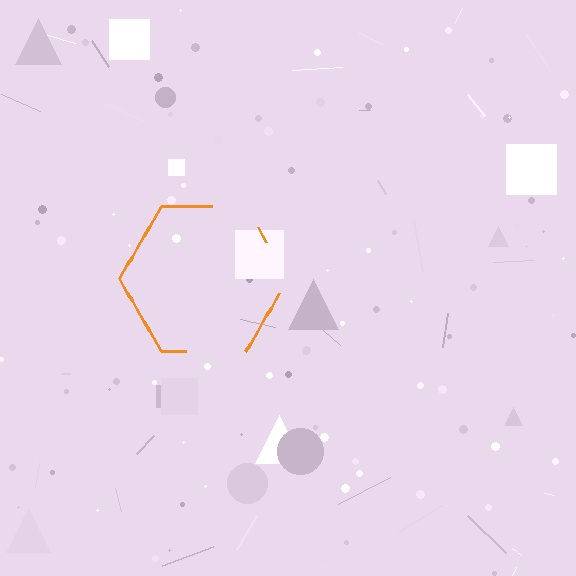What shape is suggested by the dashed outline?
The dashed outline suggests a hexagon.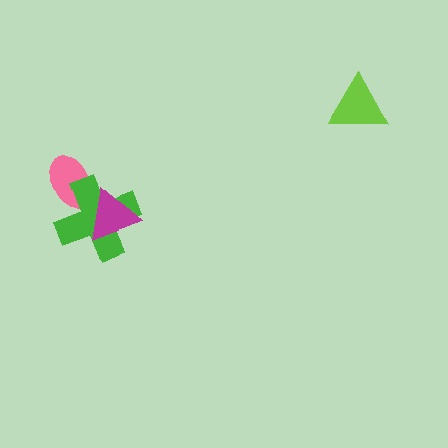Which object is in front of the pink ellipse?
The green cross is in front of the pink ellipse.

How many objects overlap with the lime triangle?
0 objects overlap with the lime triangle.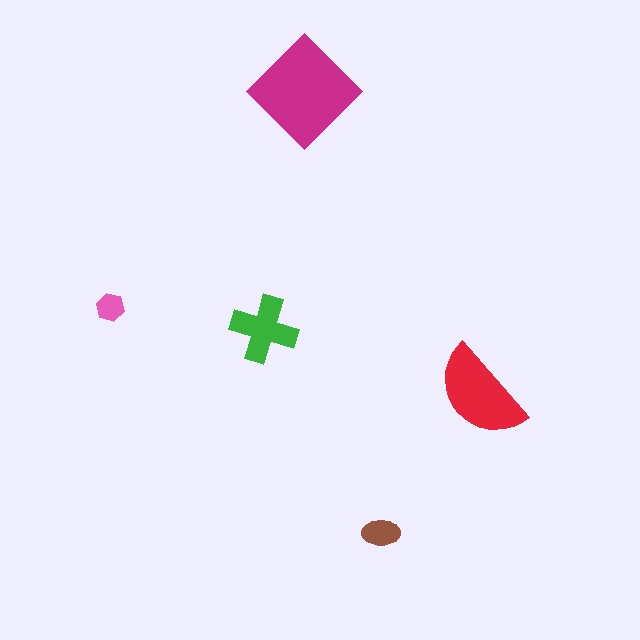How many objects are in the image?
There are 5 objects in the image.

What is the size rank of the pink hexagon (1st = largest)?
5th.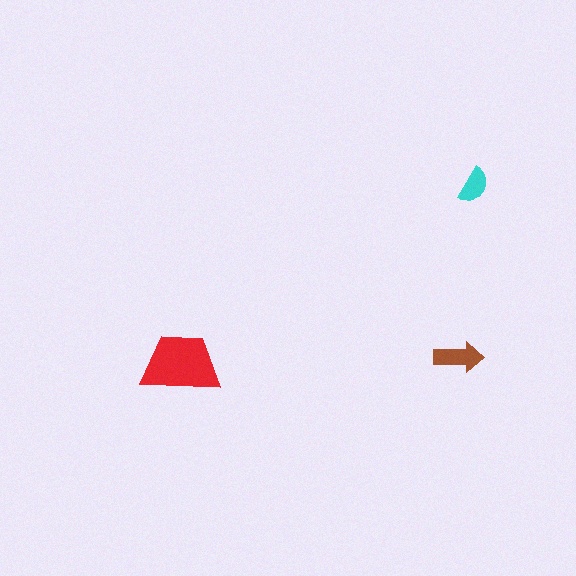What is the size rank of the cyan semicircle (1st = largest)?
3rd.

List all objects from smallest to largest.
The cyan semicircle, the brown arrow, the red trapezoid.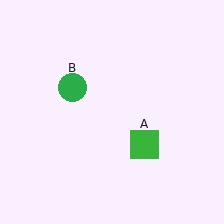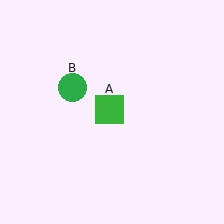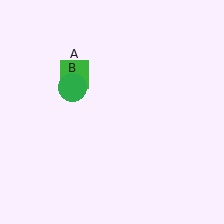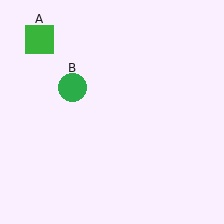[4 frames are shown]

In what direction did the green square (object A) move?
The green square (object A) moved up and to the left.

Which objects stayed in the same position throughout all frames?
Green circle (object B) remained stationary.